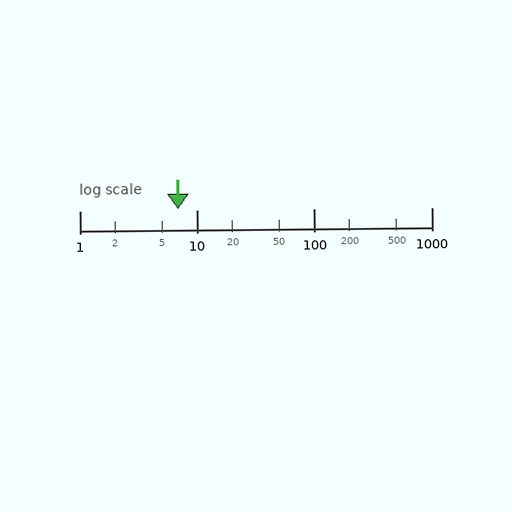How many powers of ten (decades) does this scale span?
The scale spans 3 decades, from 1 to 1000.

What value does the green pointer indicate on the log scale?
The pointer indicates approximately 6.9.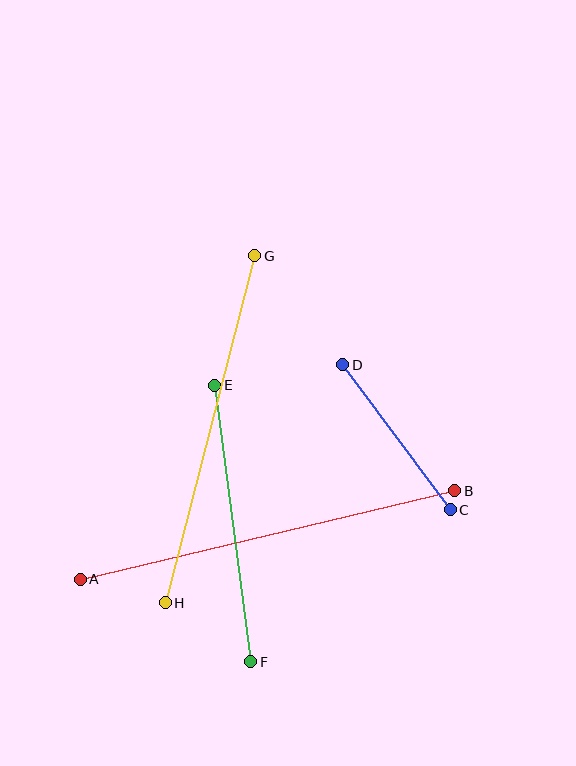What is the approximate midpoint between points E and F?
The midpoint is at approximately (233, 524) pixels.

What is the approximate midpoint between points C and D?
The midpoint is at approximately (396, 437) pixels.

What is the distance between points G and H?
The distance is approximately 358 pixels.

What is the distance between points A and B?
The distance is approximately 385 pixels.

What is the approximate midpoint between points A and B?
The midpoint is at approximately (268, 535) pixels.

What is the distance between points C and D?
The distance is approximately 181 pixels.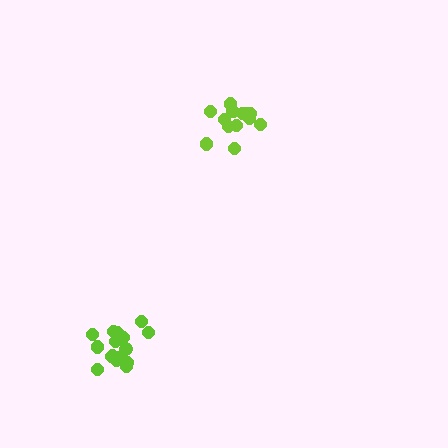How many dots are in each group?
Group 1: 13 dots, Group 2: 17 dots (30 total).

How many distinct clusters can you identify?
There are 2 distinct clusters.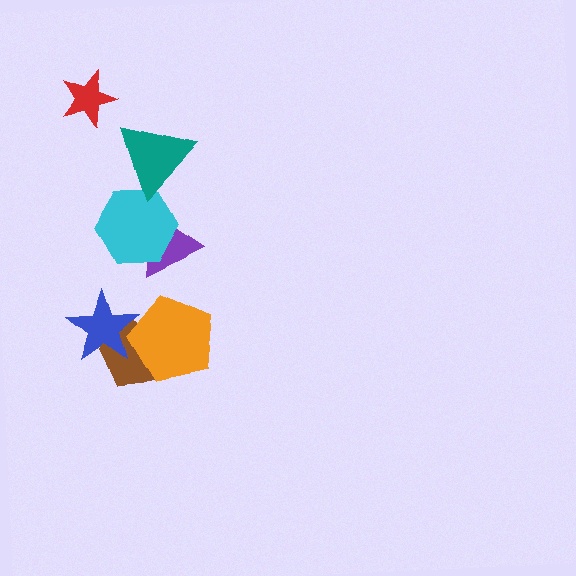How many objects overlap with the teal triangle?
1 object overlaps with the teal triangle.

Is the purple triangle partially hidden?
Yes, it is partially covered by another shape.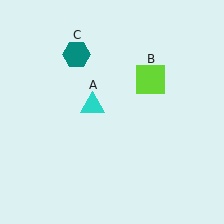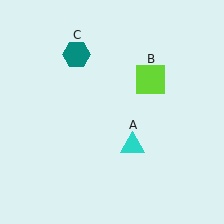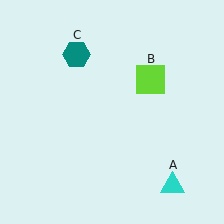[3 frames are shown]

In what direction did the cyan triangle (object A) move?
The cyan triangle (object A) moved down and to the right.